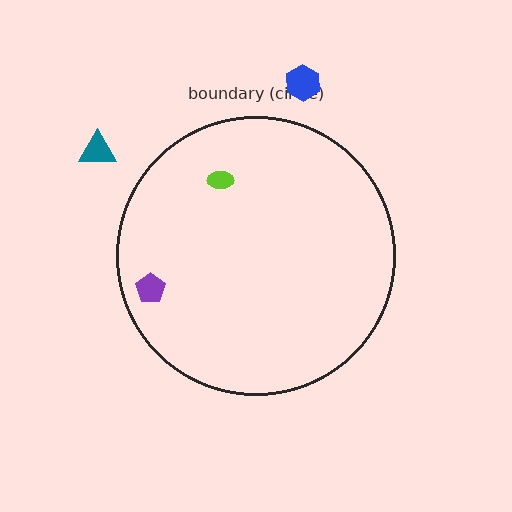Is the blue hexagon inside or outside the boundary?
Outside.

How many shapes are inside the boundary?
2 inside, 2 outside.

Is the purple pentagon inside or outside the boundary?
Inside.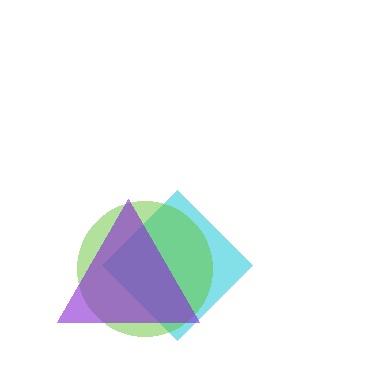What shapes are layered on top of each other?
The layered shapes are: a cyan diamond, a lime circle, a purple triangle.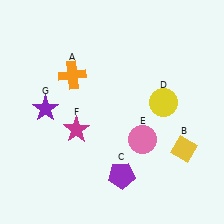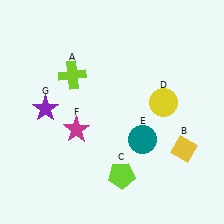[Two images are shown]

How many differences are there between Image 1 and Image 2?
There are 3 differences between the two images.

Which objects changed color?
A changed from orange to lime. C changed from purple to lime. E changed from pink to teal.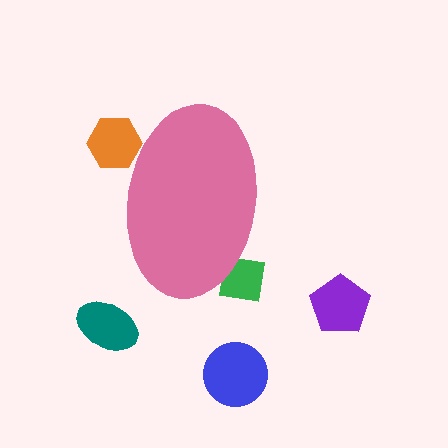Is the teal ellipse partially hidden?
No, the teal ellipse is fully visible.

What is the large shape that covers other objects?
A pink ellipse.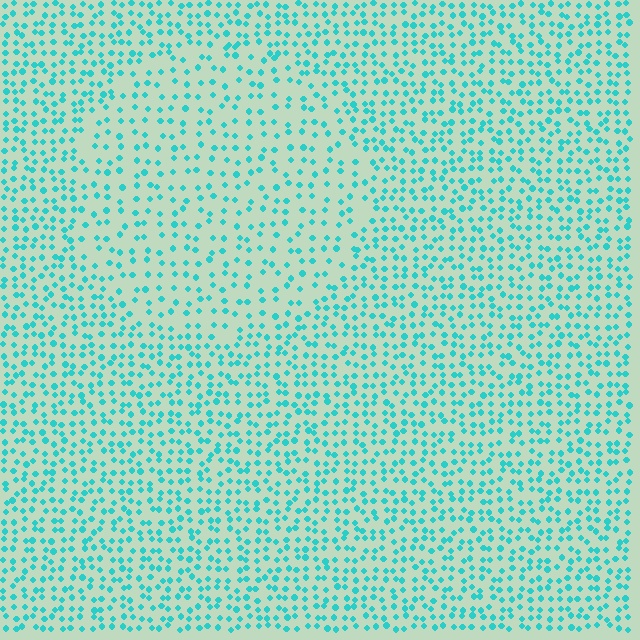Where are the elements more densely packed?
The elements are more densely packed outside the circle boundary.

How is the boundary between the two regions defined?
The boundary is defined by a change in element density (approximately 1.7x ratio). All elements are the same color, size, and shape.